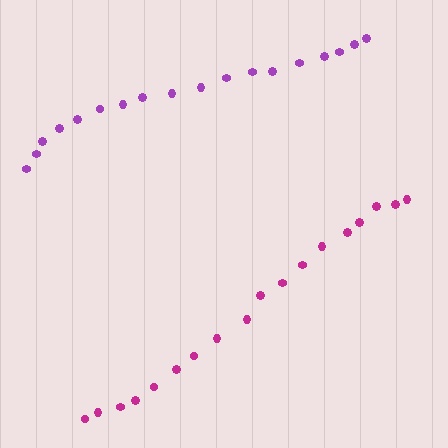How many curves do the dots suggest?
There are 2 distinct paths.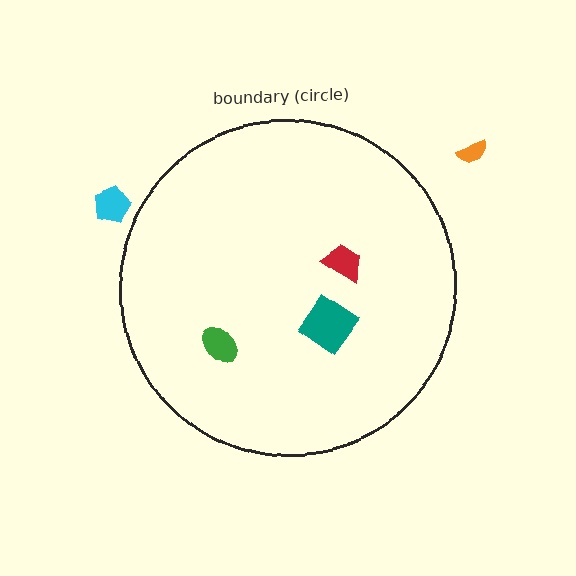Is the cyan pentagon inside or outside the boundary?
Outside.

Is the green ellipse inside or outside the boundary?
Inside.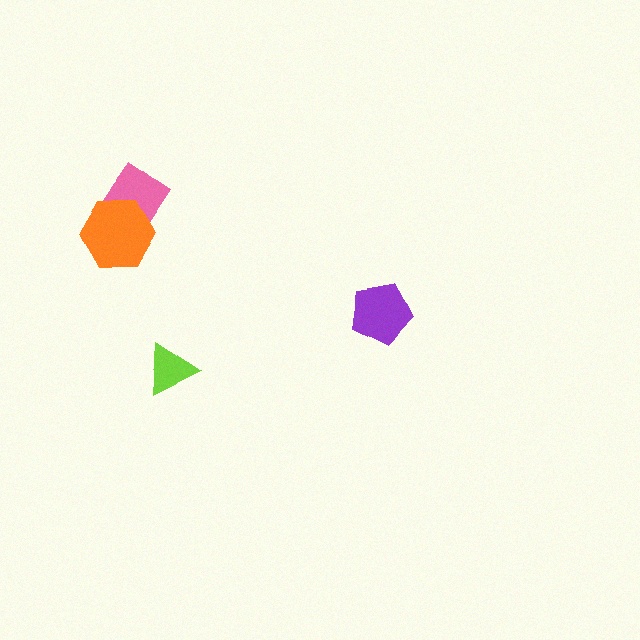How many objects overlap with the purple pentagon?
0 objects overlap with the purple pentagon.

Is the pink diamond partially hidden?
Yes, it is partially covered by another shape.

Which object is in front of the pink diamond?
The orange hexagon is in front of the pink diamond.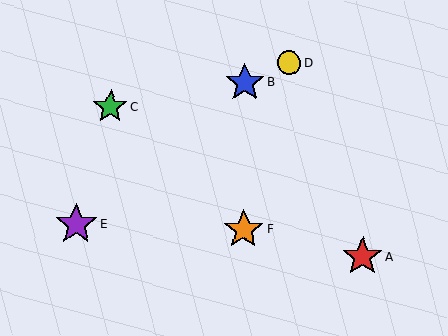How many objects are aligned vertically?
2 objects (B, F) are aligned vertically.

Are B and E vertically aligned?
No, B is at x≈245 and E is at x≈76.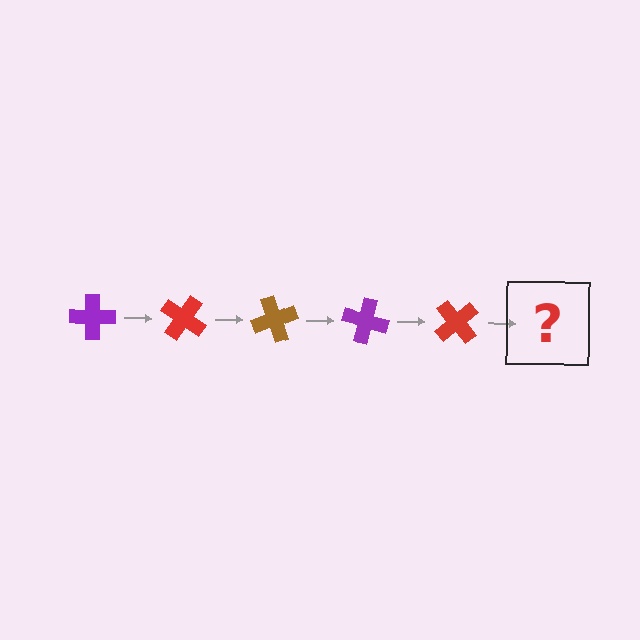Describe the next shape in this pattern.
It should be a brown cross, rotated 175 degrees from the start.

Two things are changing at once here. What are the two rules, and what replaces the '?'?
The two rules are that it rotates 35 degrees each step and the color cycles through purple, red, and brown. The '?' should be a brown cross, rotated 175 degrees from the start.